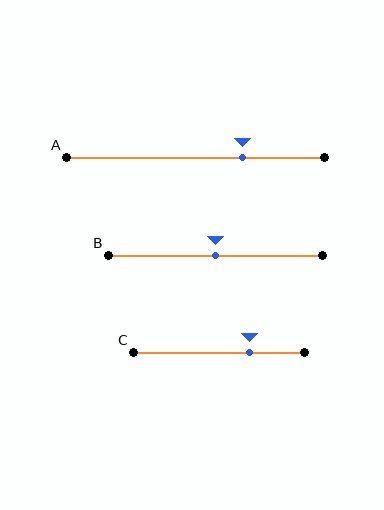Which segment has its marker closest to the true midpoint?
Segment B has its marker closest to the true midpoint.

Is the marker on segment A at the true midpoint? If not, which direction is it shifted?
No, the marker on segment A is shifted to the right by about 19% of the segment length.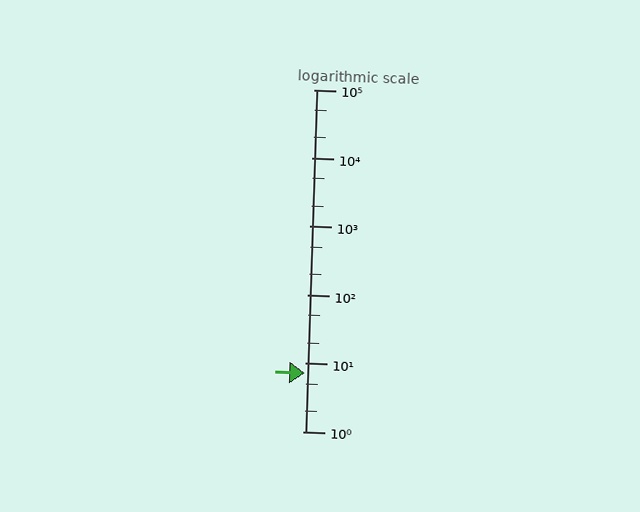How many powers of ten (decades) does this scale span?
The scale spans 5 decades, from 1 to 100000.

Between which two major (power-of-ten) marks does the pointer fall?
The pointer is between 1 and 10.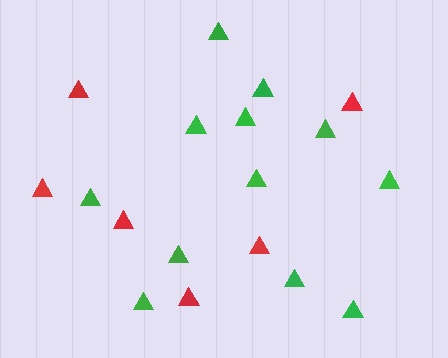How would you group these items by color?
There are 2 groups: one group of red triangles (6) and one group of green triangles (12).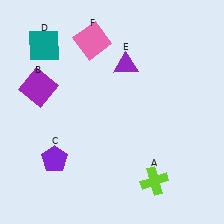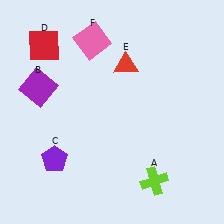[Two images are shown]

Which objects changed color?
D changed from teal to red. E changed from purple to red.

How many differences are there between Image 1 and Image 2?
There are 2 differences between the two images.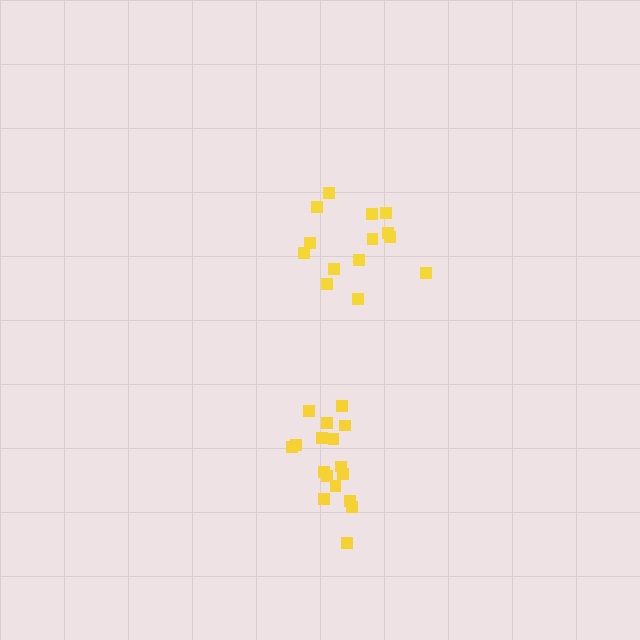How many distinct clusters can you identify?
There are 2 distinct clusters.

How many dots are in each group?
Group 1: 17 dots, Group 2: 14 dots (31 total).